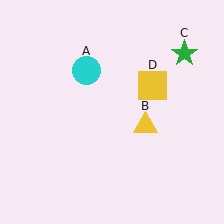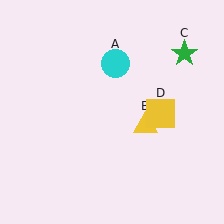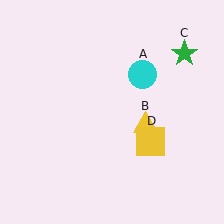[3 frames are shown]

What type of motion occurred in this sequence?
The cyan circle (object A), yellow square (object D) rotated clockwise around the center of the scene.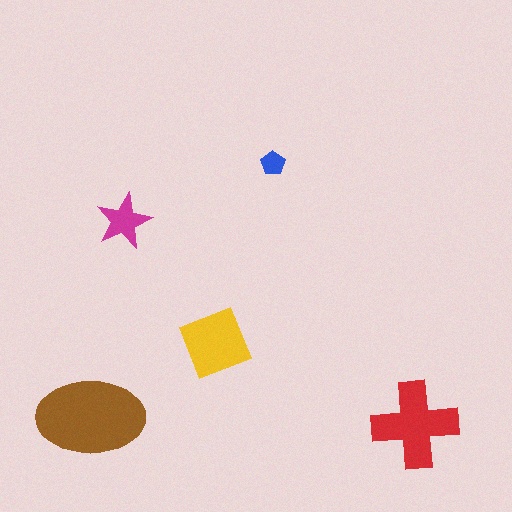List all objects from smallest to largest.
The blue pentagon, the magenta star, the yellow diamond, the red cross, the brown ellipse.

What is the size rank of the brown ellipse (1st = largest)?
1st.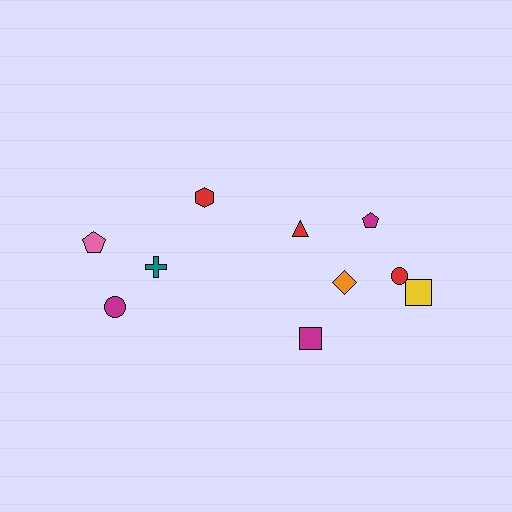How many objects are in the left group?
There are 4 objects.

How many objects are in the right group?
There are 6 objects.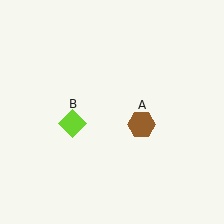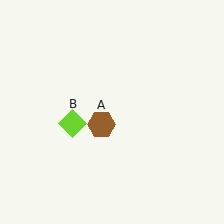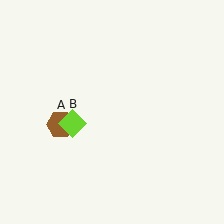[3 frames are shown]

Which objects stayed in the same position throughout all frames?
Lime diamond (object B) remained stationary.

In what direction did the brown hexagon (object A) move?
The brown hexagon (object A) moved left.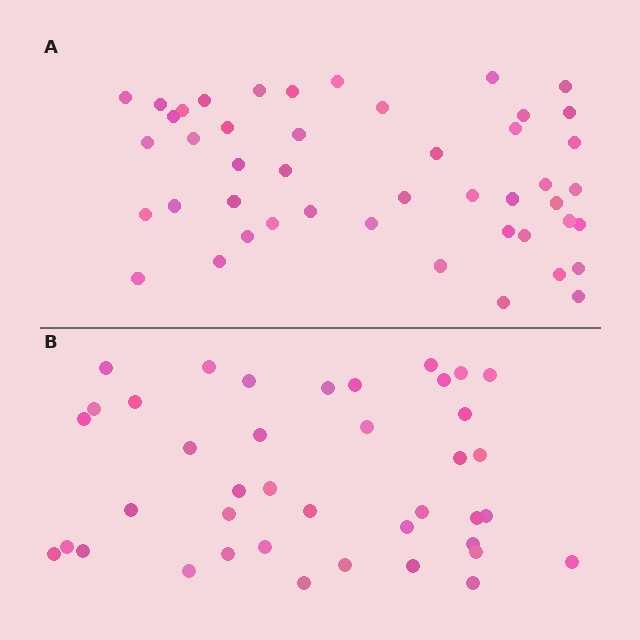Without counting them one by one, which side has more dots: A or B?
Region A (the top region) has more dots.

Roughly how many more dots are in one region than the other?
Region A has about 6 more dots than region B.